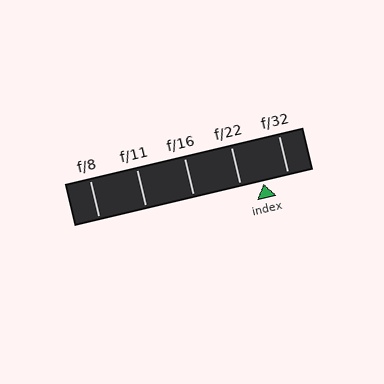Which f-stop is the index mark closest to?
The index mark is closest to f/22.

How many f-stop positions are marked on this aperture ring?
There are 5 f-stop positions marked.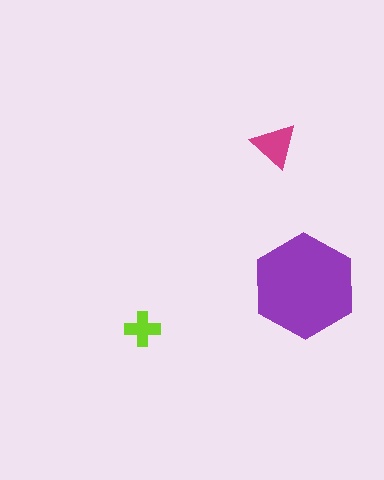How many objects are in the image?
There are 3 objects in the image.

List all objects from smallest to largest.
The lime cross, the magenta triangle, the purple hexagon.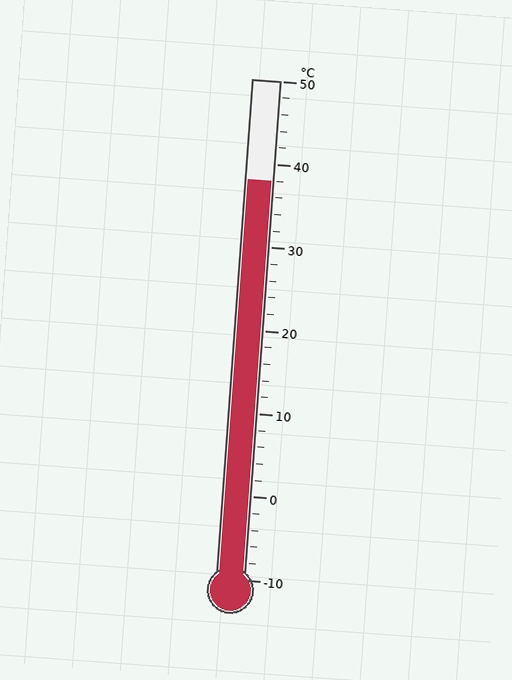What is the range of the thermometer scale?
The thermometer scale ranges from -10°C to 50°C.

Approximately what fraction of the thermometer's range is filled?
The thermometer is filled to approximately 80% of its range.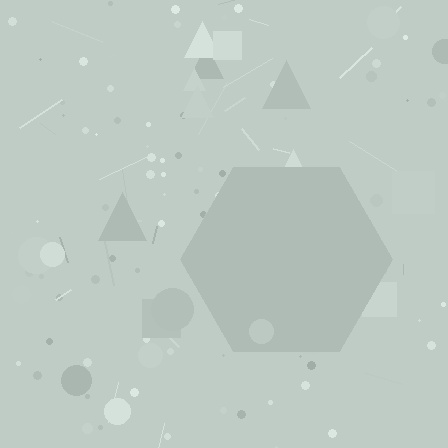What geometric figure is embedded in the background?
A hexagon is embedded in the background.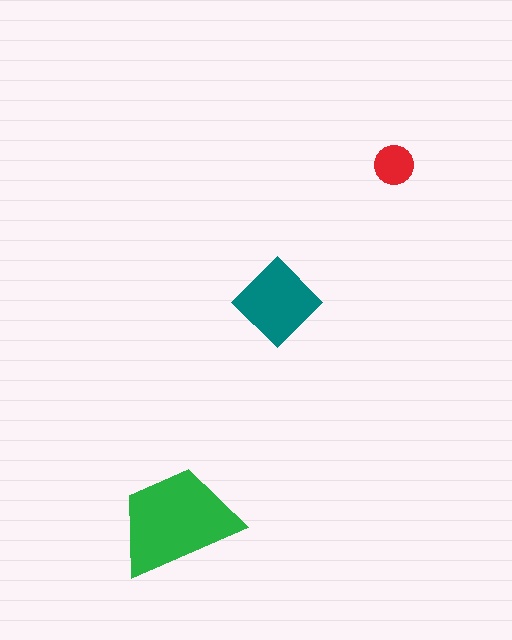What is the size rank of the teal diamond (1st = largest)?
2nd.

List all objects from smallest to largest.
The red circle, the teal diamond, the green trapezoid.